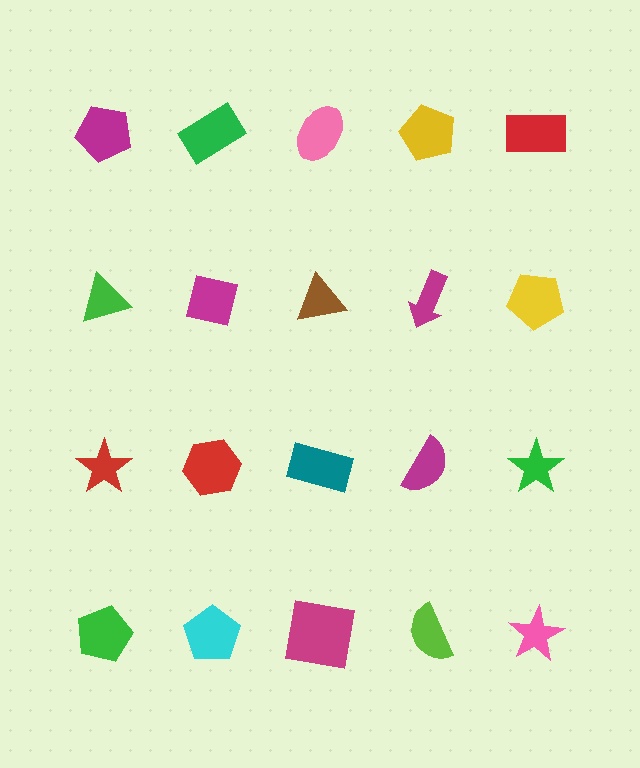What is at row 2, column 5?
A yellow pentagon.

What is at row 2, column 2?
A magenta square.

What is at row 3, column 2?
A red hexagon.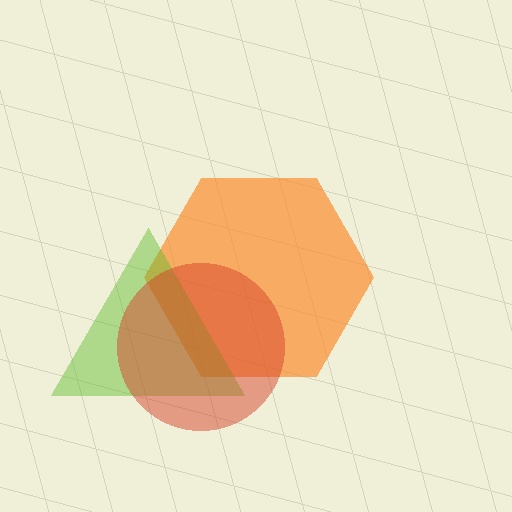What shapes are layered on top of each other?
The layered shapes are: an orange hexagon, a lime triangle, a red circle.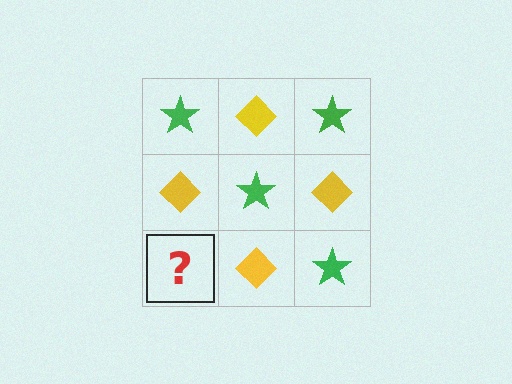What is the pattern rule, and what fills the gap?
The rule is that it alternates green star and yellow diamond in a checkerboard pattern. The gap should be filled with a green star.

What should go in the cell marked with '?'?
The missing cell should contain a green star.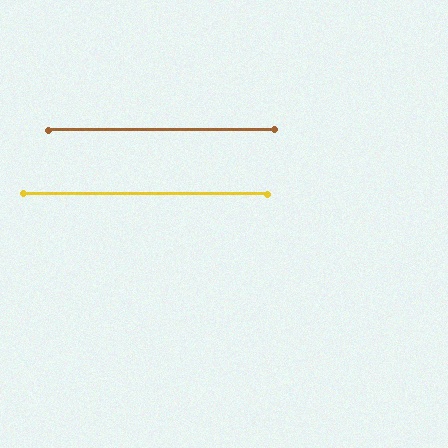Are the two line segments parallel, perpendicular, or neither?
Parallel — their directions differ by only 0.6°.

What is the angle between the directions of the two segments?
Approximately 1 degree.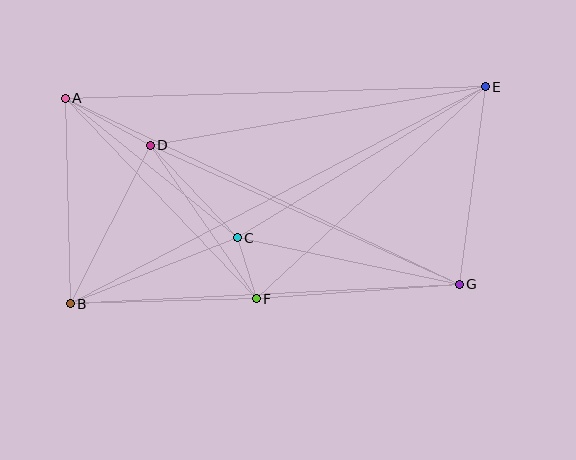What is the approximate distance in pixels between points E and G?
The distance between E and G is approximately 199 pixels.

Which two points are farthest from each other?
Points B and E are farthest from each other.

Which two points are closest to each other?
Points C and F are closest to each other.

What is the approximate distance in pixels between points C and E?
The distance between C and E is approximately 290 pixels.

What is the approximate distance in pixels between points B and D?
The distance between B and D is approximately 177 pixels.